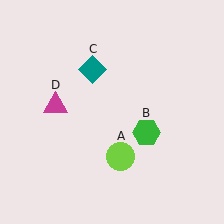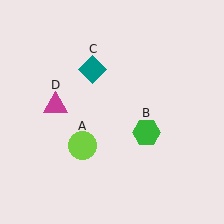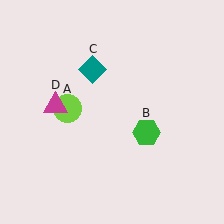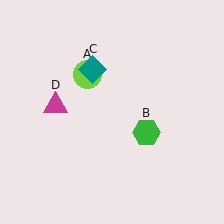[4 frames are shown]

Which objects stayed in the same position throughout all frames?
Green hexagon (object B) and teal diamond (object C) and magenta triangle (object D) remained stationary.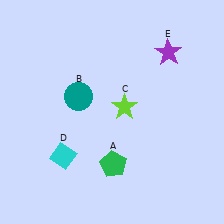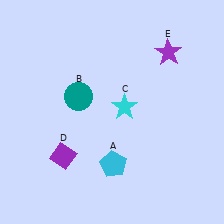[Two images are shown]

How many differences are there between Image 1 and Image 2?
There are 3 differences between the two images.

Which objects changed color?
A changed from green to cyan. C changed from lime to cyan. D changed from cyan to purple.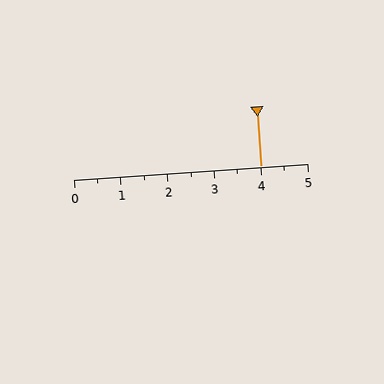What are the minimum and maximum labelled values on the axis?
The axis runs from 0 to 5.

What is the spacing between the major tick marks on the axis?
The major ticks are spaced 1 apart.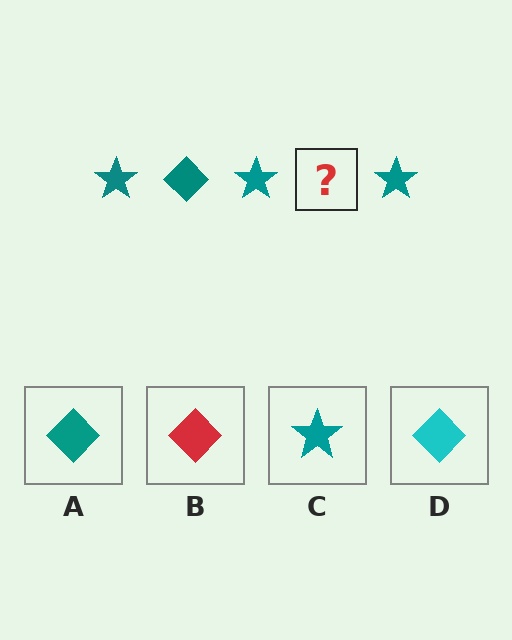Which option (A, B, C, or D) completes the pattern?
A.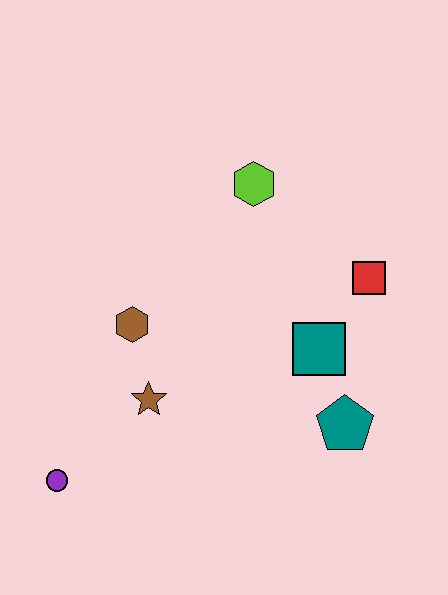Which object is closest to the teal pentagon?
The teal square is closest to the teal pentagon.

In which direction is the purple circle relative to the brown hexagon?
The purple circle is below the brown hexagon.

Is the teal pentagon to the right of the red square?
No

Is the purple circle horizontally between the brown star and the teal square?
No